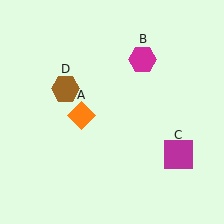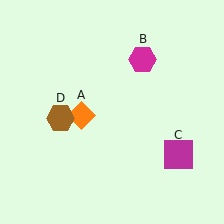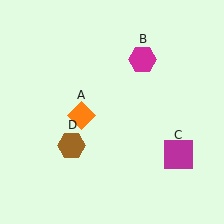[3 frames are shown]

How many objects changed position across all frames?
1 object changed position: brown hexagon (object D).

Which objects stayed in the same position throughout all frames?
Orange diamond (object A) and magenta hexagon (object B) and magenta square (object C) remained stationary.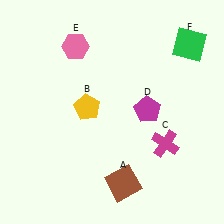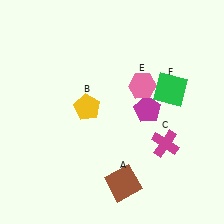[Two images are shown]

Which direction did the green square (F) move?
The green square (F) moved down.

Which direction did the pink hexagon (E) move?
The pink hexagon (E) moved right.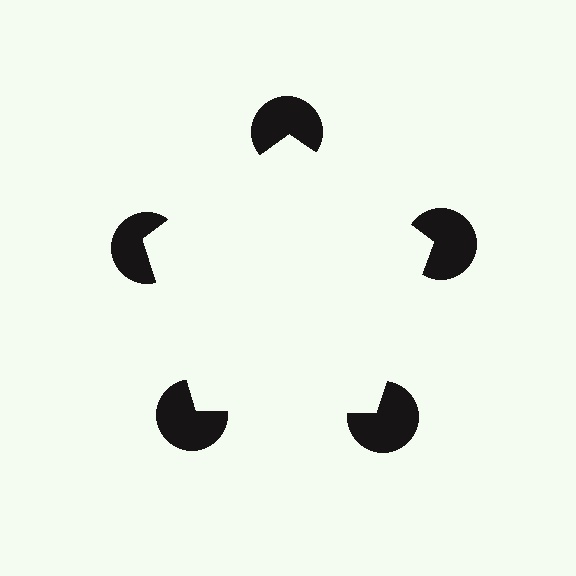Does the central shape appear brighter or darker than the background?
It typically appears slightly brighter than the background, even though no actual brightness change is drawn.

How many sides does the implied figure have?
5 sides.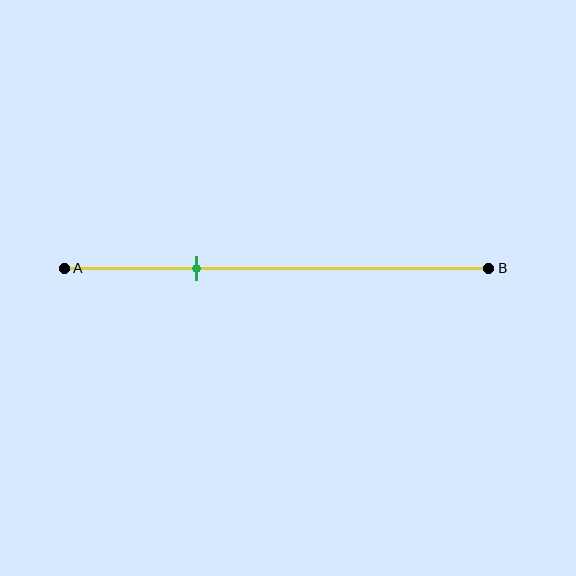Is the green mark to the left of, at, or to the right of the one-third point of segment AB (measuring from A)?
The green mark is approximately at the one-third point of segment AB.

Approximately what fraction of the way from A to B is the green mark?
The green mark is approximately 30% of the way from A to B.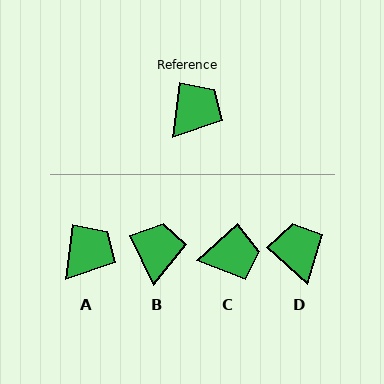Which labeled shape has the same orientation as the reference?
A.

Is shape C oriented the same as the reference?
No, it is off by about 40 degrees.